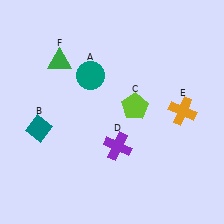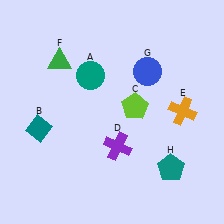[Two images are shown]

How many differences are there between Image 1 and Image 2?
There are 2 differences between the two images.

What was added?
A blue circle (G), a teal pentagon (H) were added in Image 2.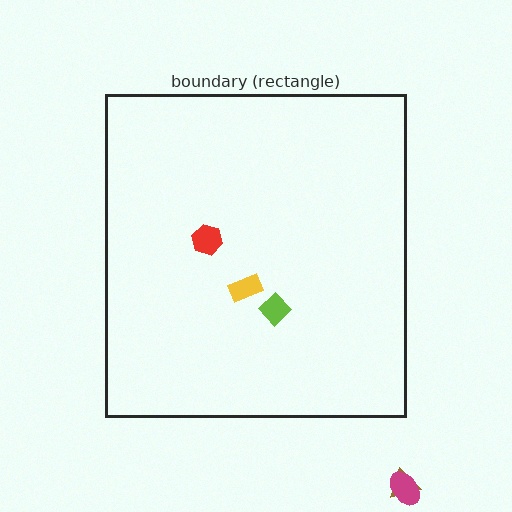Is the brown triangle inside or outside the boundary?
Outside.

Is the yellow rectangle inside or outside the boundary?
Inside.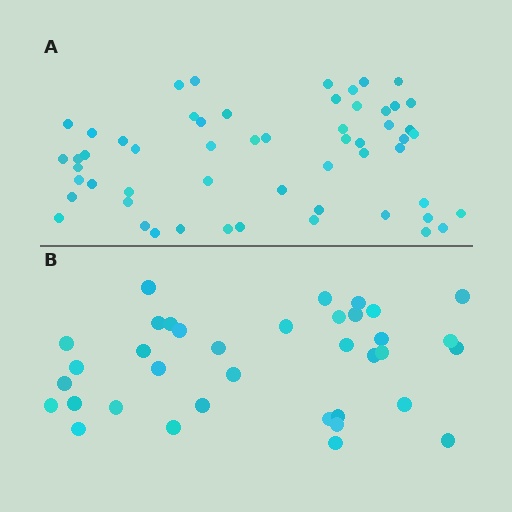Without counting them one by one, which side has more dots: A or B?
Region A (the top region) has more dots.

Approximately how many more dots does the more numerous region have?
Region A has approximately 20 more dots than region B.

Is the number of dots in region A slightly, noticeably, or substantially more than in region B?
Region A has substantially more. The ratio is roughly 1.6 to 1.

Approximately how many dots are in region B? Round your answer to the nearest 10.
About 40 dots. (The exact count is 36, which rounds to 40.)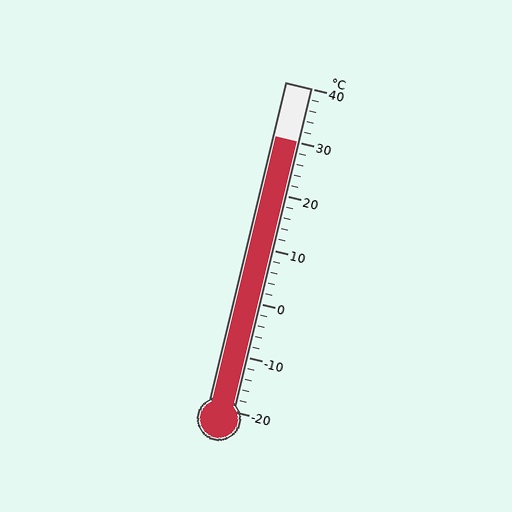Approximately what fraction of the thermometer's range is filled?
The thermometer is filled to approximately 85% of its range.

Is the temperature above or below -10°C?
The temperature is above -10°C.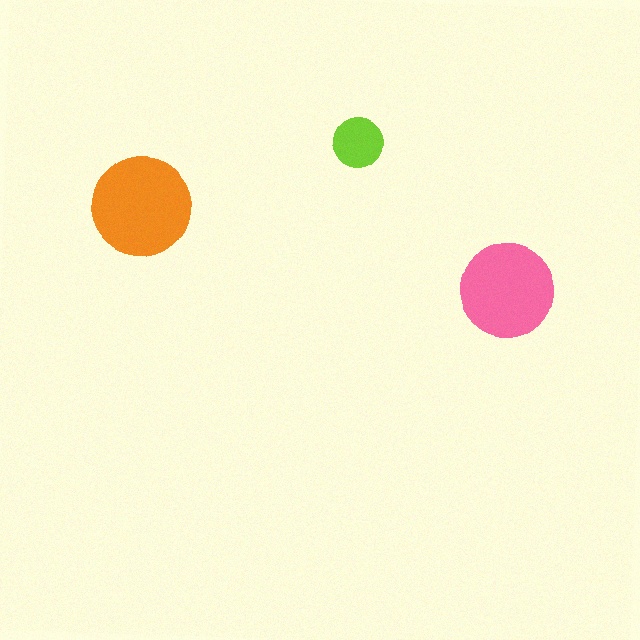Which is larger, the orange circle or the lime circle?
The orange one.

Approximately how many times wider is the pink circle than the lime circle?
About 2 times wider.